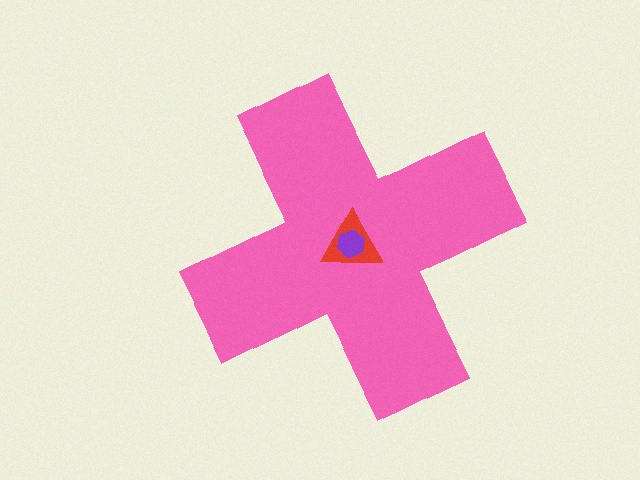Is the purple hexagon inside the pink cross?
Yes.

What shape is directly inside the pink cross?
The red triangle.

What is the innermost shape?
The purple hexagon.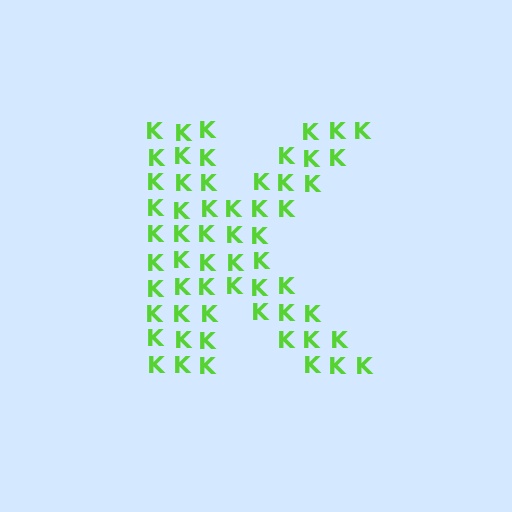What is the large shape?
The large shape is the letter K.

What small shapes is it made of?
It is made of small letter K's.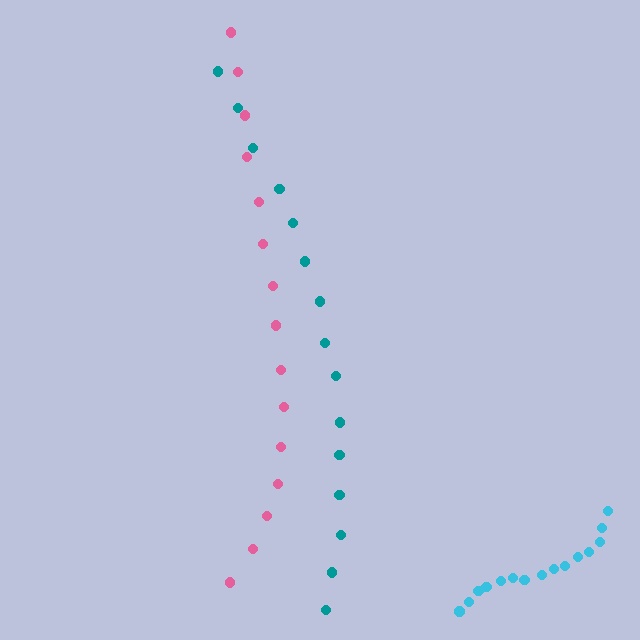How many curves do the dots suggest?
There are 3 distinct paths.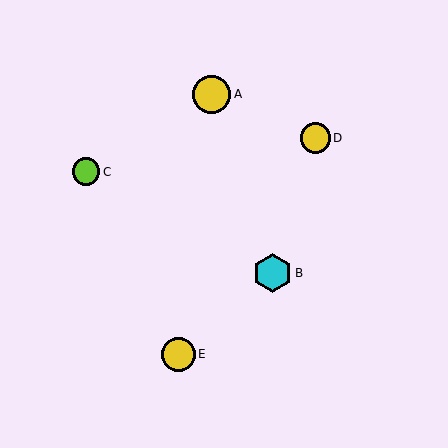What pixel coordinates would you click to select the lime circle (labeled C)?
Click at (86, 172) to select the lime circle C.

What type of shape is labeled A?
Shape A is a yellow circle.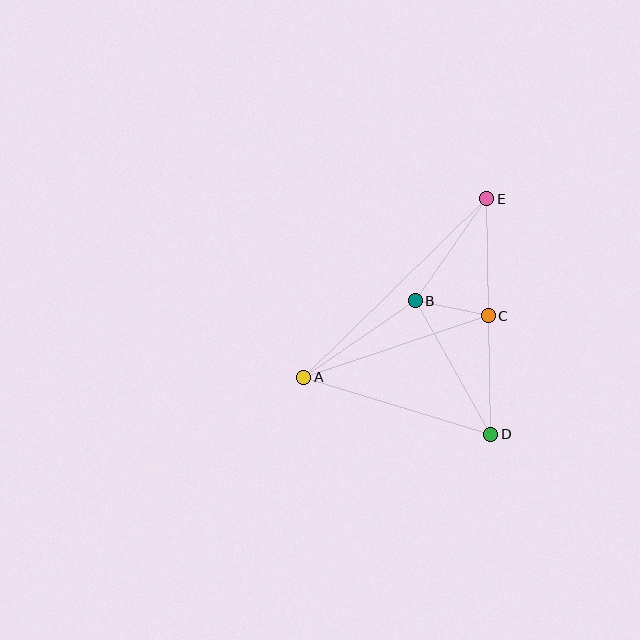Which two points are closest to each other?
Points B and C are closest to each other.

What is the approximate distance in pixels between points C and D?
The distance between C and D is approximately 119 pixels.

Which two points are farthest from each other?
Points A and E are farthest from each other.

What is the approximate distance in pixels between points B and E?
The distance between B and E is approximately 125 pixels.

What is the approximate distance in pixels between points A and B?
The distance between A and B is approximately 135 pixels.